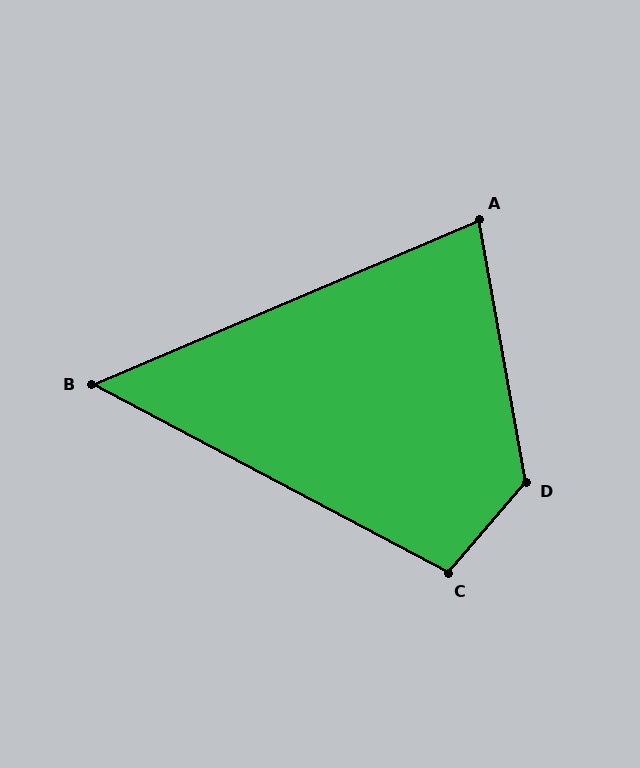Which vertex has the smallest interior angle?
B, at approximately 51 degrees.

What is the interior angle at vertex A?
Approximately 77 degrees (acute).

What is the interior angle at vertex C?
Approximately 103 degrees (obtuse).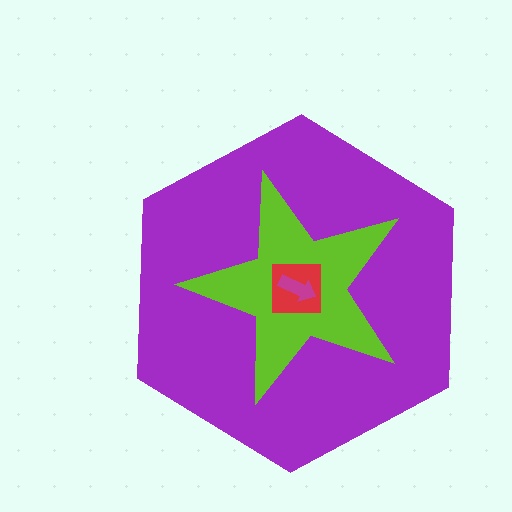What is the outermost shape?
The purple hexagon.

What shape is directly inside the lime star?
The red square.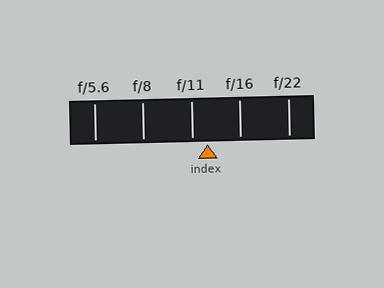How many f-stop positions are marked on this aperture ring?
There are 5 f-stop positions marked.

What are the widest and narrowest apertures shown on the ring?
The widest aperture shown is f/5.6 and the narrowest is f/22.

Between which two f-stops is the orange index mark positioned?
The index mark is between f/11 and f/16.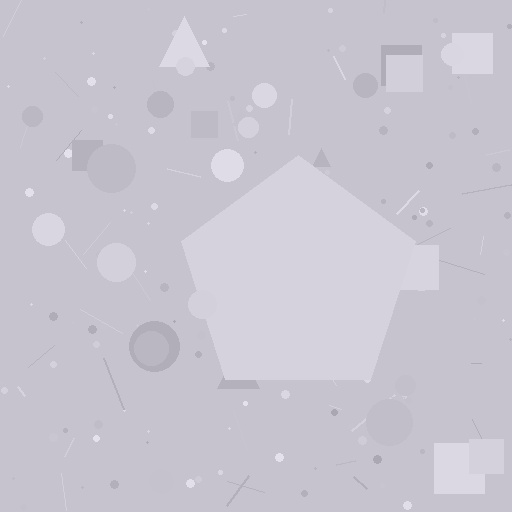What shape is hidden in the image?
A pentagon is hidden in the image.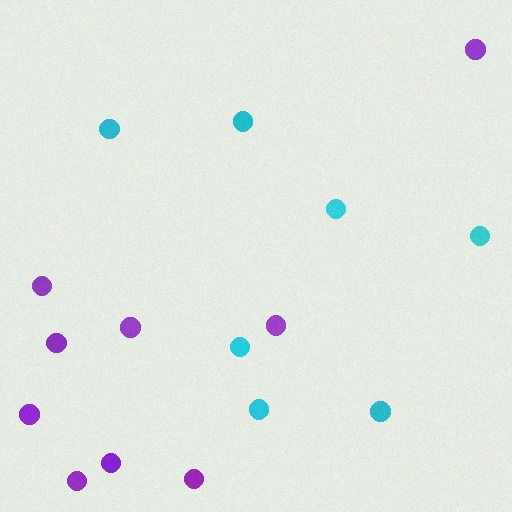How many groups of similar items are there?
There are 2 groups: one group of purple circles (9) and one group of cyan circles (7).